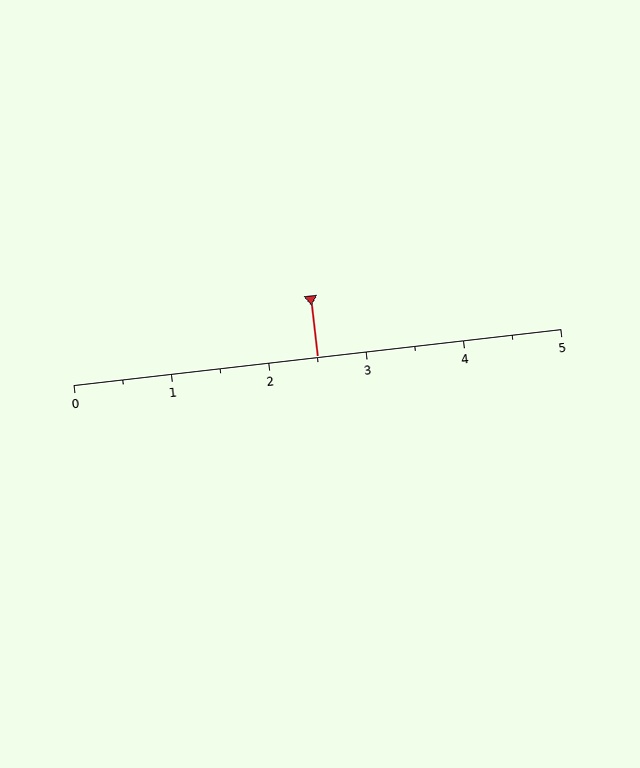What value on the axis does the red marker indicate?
The marker indicates approximately 2.5.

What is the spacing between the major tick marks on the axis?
The major ticks are spaced 1 apart.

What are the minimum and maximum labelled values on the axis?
The axis runs from 0 to 5.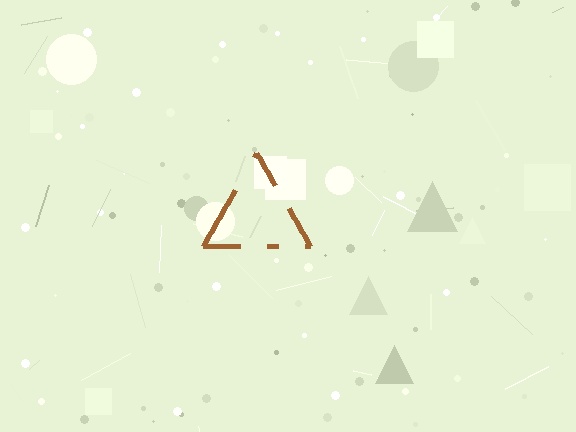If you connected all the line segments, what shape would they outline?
They would outline a triangle.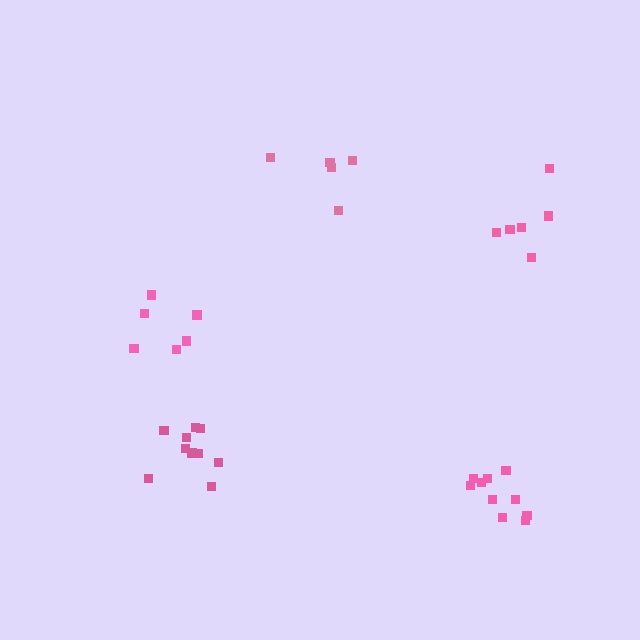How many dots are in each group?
Group 1: 6 dots, Group 2: 6 dots, Group 3: 10 dots, Group 4: 5 dots, Group 5: 10 dots (37 total).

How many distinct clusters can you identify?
There are 5 distinct clusters.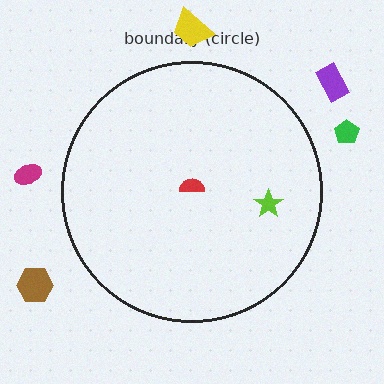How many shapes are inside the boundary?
2 inside, 5 outside.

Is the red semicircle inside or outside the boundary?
Inside.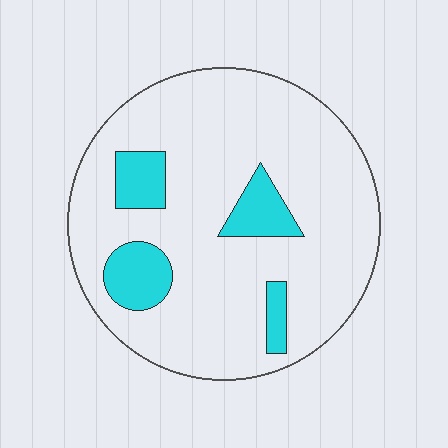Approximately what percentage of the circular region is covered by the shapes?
Approximately 15%.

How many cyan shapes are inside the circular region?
4.